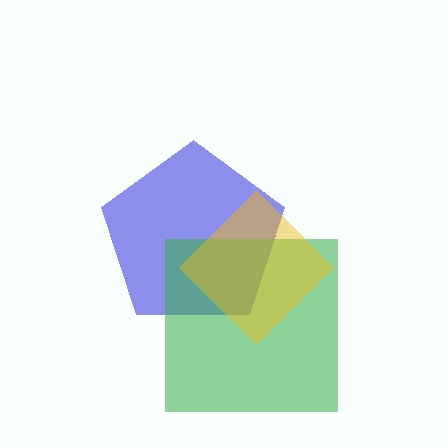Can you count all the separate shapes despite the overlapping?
Yes, there are 3 separate shapes.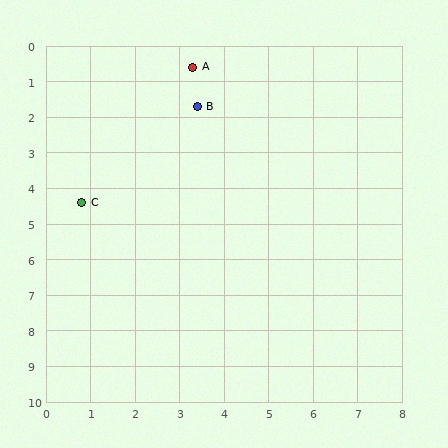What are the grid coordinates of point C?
Point C is at approximately (0.8, 4.4).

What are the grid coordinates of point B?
Point B is at approximately (3.4, 1.7).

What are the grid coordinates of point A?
Point A is at approximately (3.3, 0.6).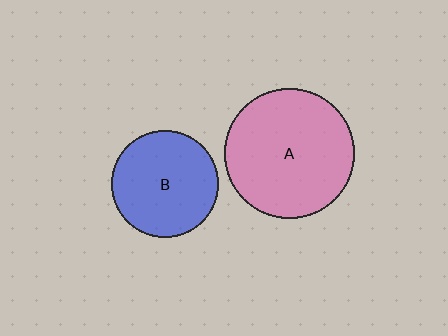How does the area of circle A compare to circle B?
Approximately 1.5 times.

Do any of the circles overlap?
No, none of the circles overlap.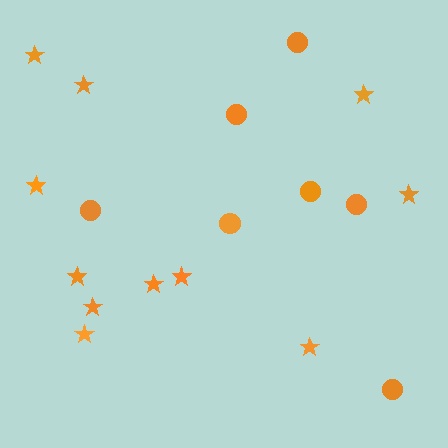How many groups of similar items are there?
There are 2 groups: one group of stars (11) and one group of circles (7).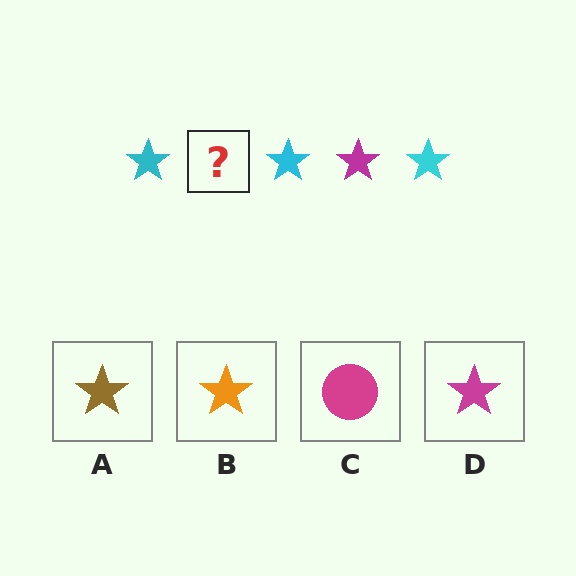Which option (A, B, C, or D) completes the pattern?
D.